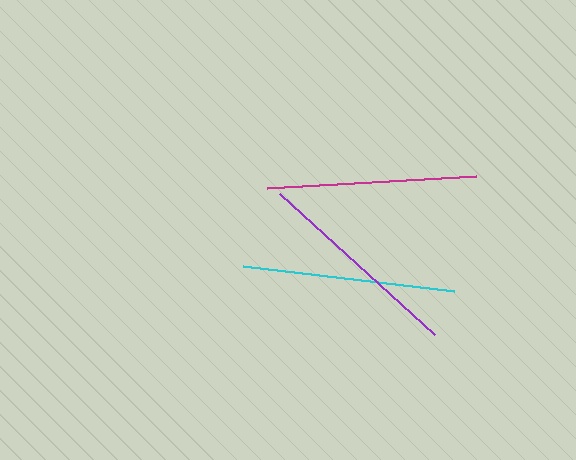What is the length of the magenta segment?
The magenta segment is approximately 209 pixels long.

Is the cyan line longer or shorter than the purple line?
The cyan line is longer than the purple line.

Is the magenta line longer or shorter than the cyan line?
The cyan line is longer than the magenta line.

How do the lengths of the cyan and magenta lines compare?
The cyan and magenta lines are approximately the same length.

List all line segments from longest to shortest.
From longest to shortest: cyan, purple, magenta.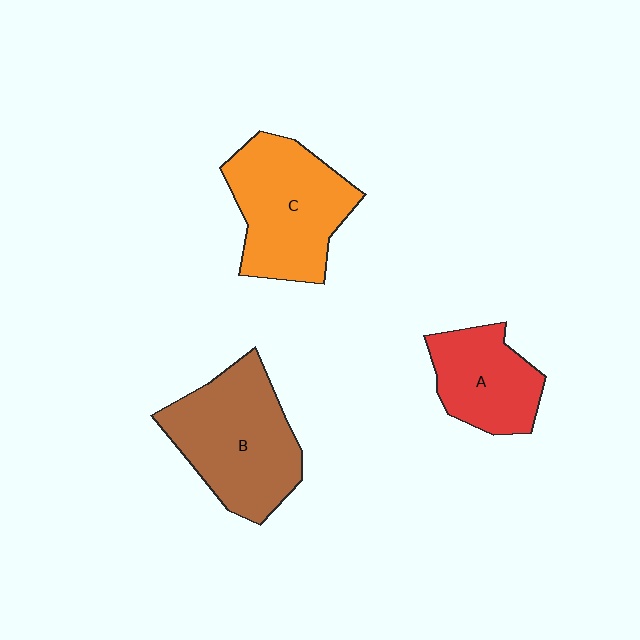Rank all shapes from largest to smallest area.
From largest to smallest: B (brown), C (orange), A (red).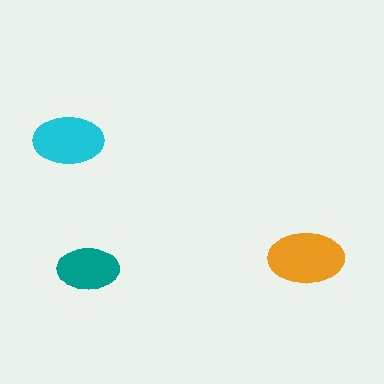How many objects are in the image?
There are 3 objects in the image.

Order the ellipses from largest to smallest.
the orange one, the cyan one, the teal one.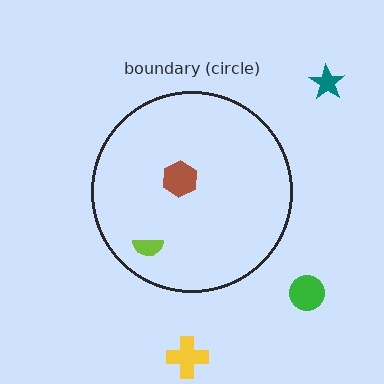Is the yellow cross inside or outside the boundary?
Outside.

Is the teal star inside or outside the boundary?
Outside.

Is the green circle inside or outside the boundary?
Outside.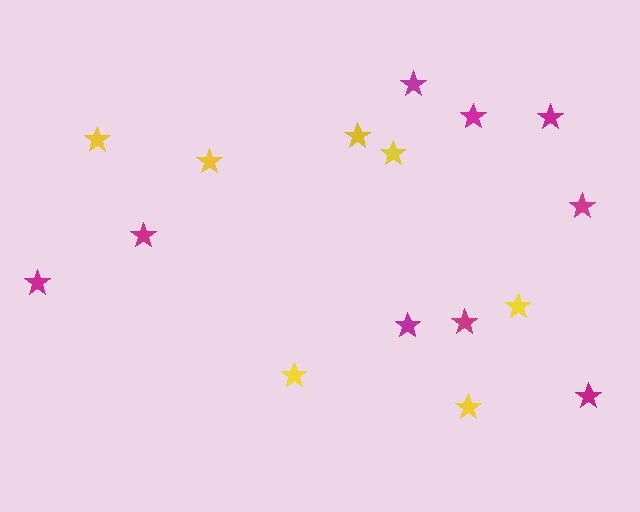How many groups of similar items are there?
There are 2 groups: one group of magenta stars (9) and one group of yellow stars (7).